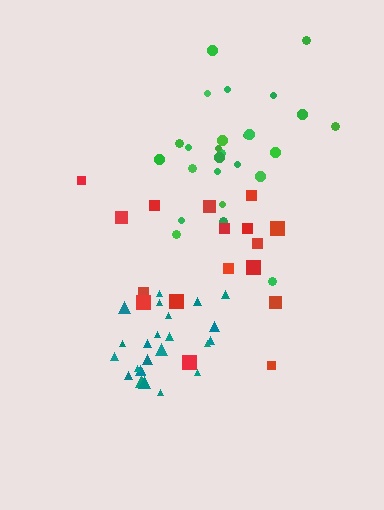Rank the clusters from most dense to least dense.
teal, green, red.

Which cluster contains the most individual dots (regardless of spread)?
Green (27).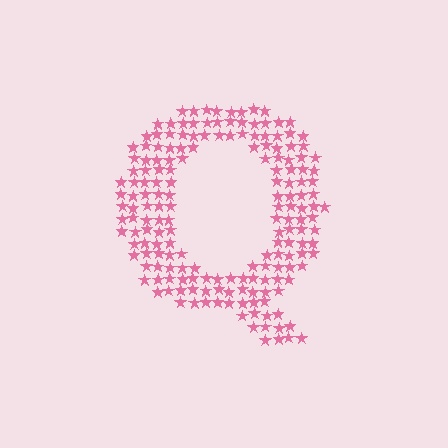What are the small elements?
The small elements are stars.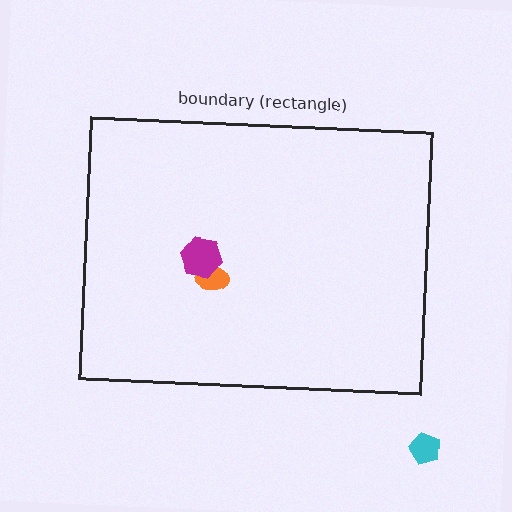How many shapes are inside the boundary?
2 inside, 1 outside.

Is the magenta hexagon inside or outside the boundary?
Inside.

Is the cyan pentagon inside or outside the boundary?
Outside.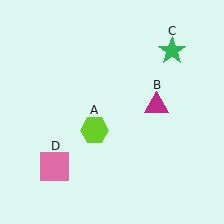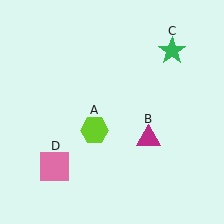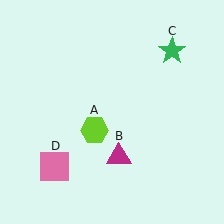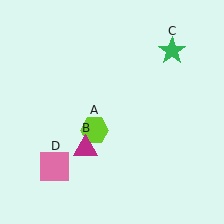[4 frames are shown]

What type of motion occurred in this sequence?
The magenta triangle (object B) rotated clockwise around the center of the scene.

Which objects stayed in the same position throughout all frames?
Lime hexagon (object A) and green star (object C) and pink square (object D) remained stationary.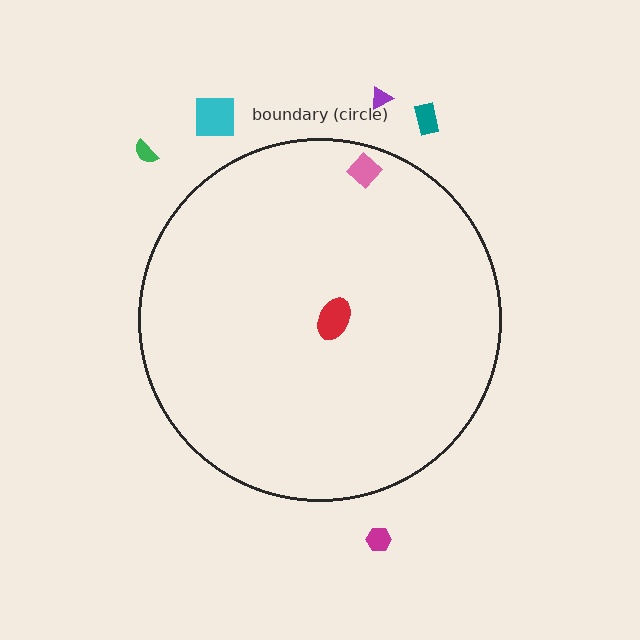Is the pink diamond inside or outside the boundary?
Inside.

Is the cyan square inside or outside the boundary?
Outside.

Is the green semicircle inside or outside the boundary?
Outside.